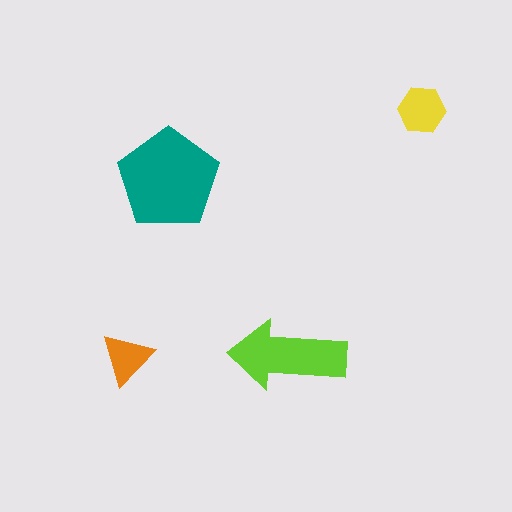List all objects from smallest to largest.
The orange triangle, the yellow hexagon, the lime arrow, the teal pentagon.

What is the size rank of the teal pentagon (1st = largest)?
1st.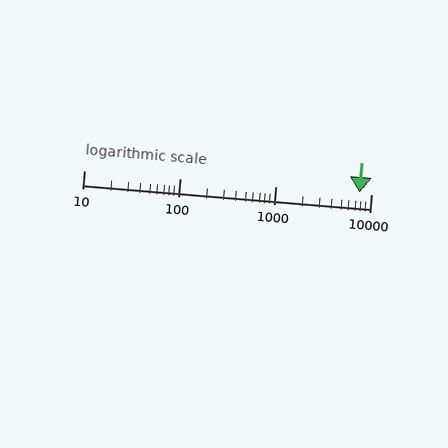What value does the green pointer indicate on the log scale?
The pointer indicates approximately 7600.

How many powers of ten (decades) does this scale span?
The scale spans 3 decades, from 10 to 10000.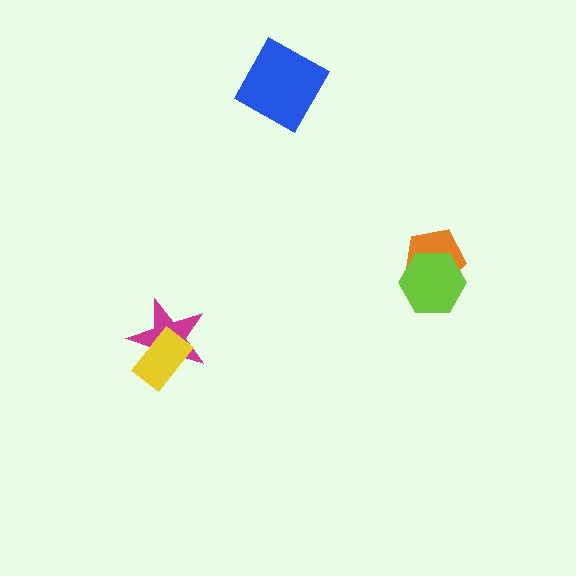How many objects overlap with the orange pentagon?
1 object overlaps with the orange pentagon.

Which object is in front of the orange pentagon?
The lime hexagon is in front of the orange pentagon.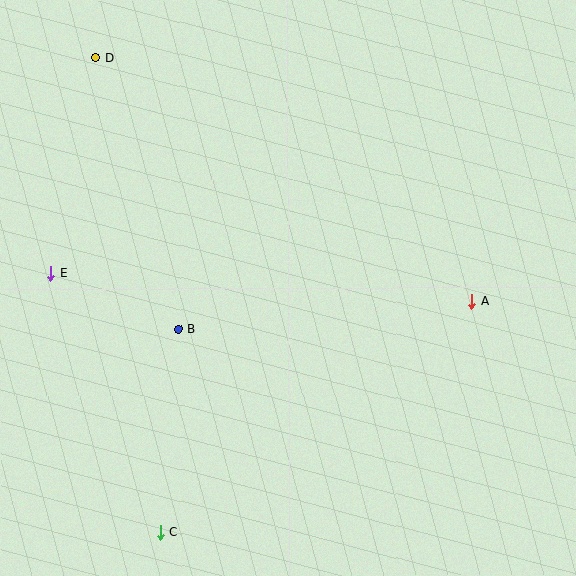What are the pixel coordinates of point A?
Point A is at (472, 301).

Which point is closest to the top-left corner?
Point D is closest to the top-left corner.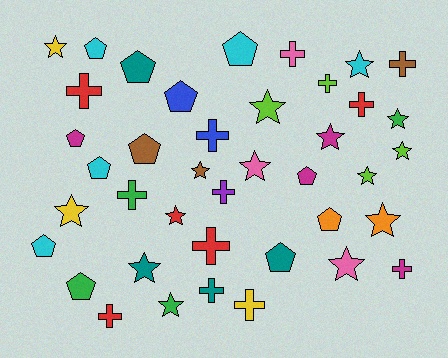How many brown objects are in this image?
There are 3 brown objects.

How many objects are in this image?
There are 40 objects.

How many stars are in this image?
There are 15 stars.